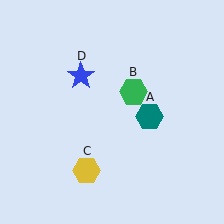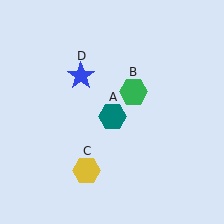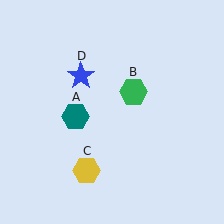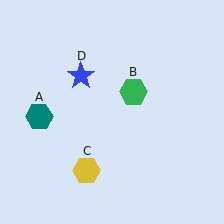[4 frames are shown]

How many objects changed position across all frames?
1 object changed position: teal hexagon (object A).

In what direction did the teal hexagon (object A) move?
The teal hexagon (object A) moved left.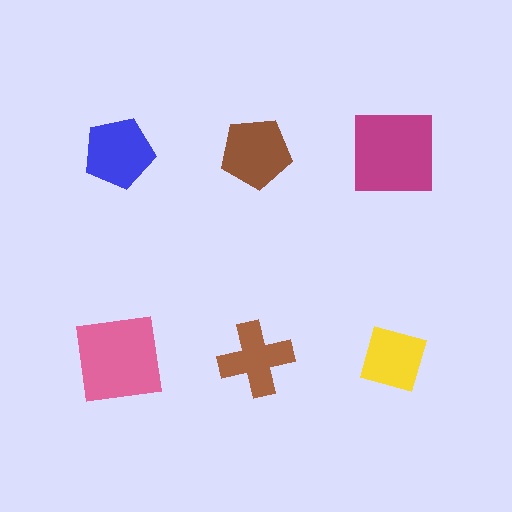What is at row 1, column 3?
A magenta square.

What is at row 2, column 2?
A brown cross.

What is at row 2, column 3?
A yellow diamond.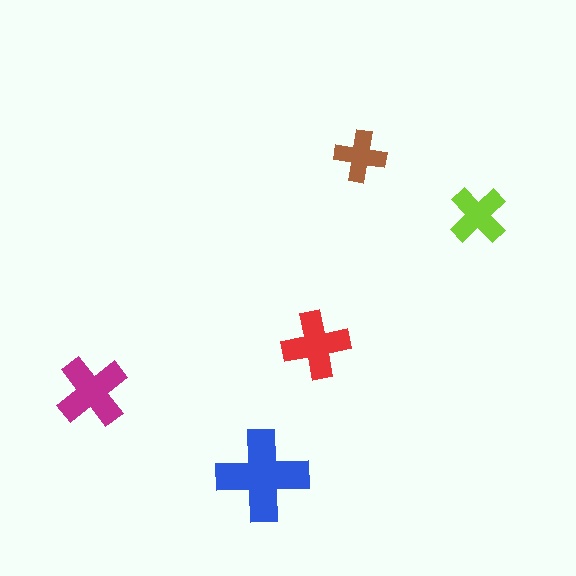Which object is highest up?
The brown cross is topmost.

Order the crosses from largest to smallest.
the blue one, the magenta one, the red one, the lime one, the brown one.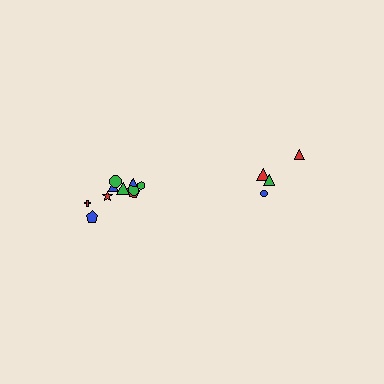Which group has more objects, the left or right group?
The left group.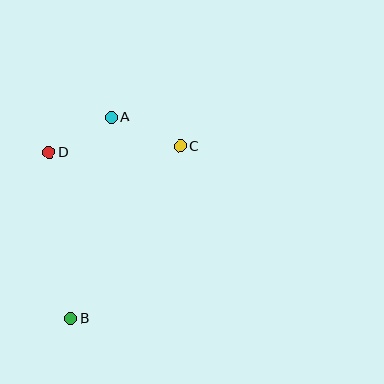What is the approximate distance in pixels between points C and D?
The distance between C and D is approximately 132 pixels.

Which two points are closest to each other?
Points A and D are closest to each other.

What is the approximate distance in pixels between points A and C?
The distance between A and C is approximately 75 pixels.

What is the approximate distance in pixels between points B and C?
The distance between B and C is approximately 205 pixels.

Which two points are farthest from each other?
Points A and B are farthest from each other.